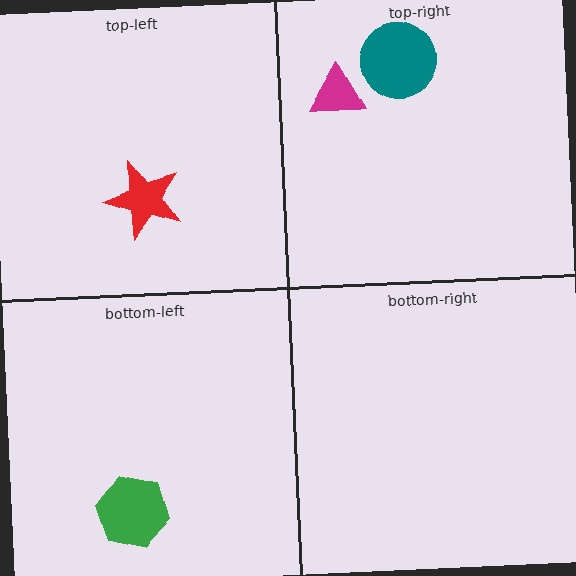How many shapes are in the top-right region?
2.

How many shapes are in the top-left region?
1.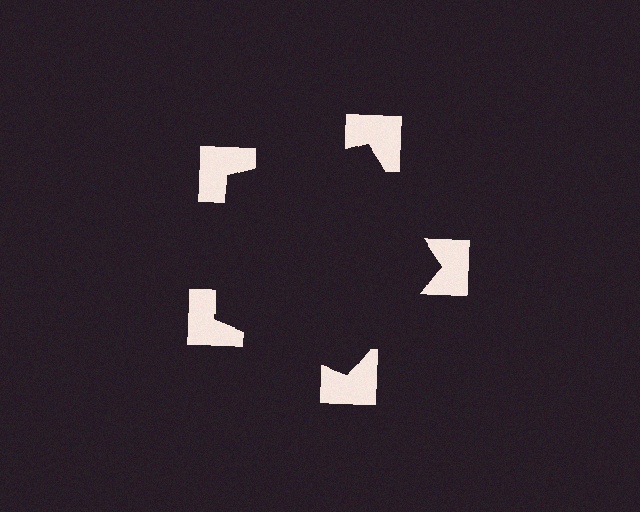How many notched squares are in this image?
There are 5 — one at each vertex of the illusory pentagon.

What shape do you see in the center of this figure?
An illusory pentagon — its edges are inferred from the aligned wedge cuts in the notched squares, not physically drawn.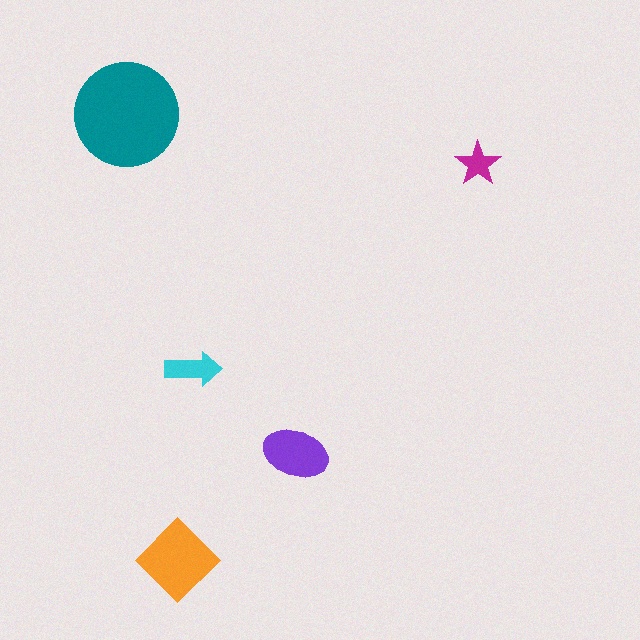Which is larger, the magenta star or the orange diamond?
The orange diamond.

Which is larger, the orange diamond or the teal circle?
The teal circle.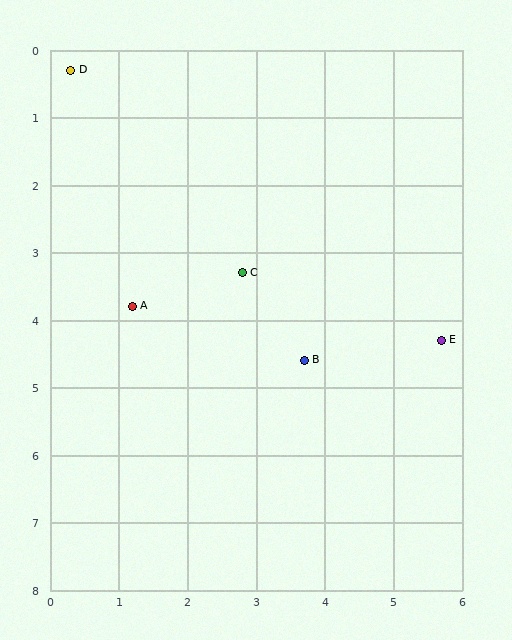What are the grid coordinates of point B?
Point B is at approximately (3.7, 4.6).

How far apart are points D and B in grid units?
Points D and B are about 5.5 grid units apart.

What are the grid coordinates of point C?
Point C is at approximately (2.8, 3.3).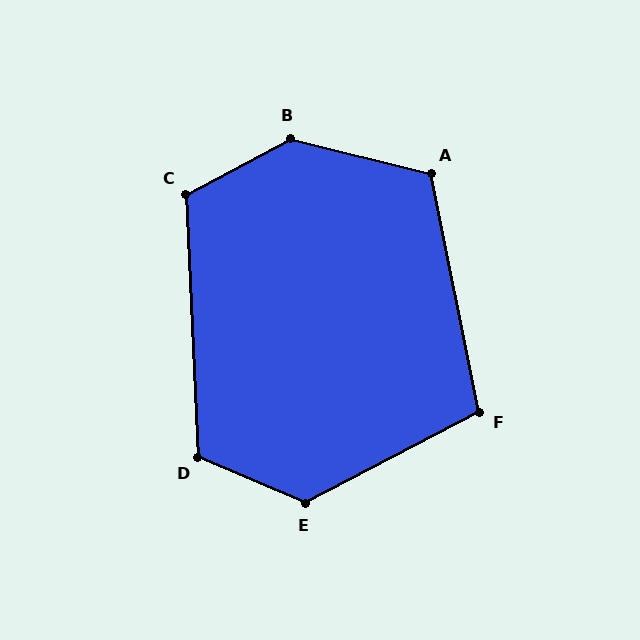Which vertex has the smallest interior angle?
F, at approximately 106 degrees.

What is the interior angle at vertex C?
Approximately 115 degrees (obtuse).